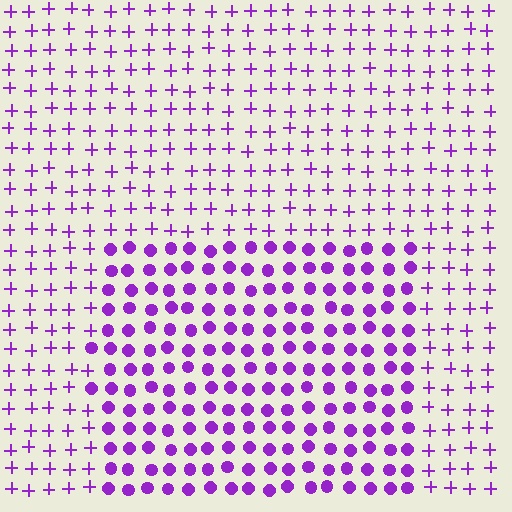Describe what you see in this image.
The image is filled with small purple elements arranged in a uniform grid. A rectangle-shaped region contains circles, while the surrounding area contains plus signs. The boundary is defined purely by the change in element shape.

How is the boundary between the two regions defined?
The boundary is defined by a change in element shape: circles inside vs. plus signs outside. All elements share the same color and spacing.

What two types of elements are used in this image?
The image uses circles inside the rectangle region and plus signs outside it.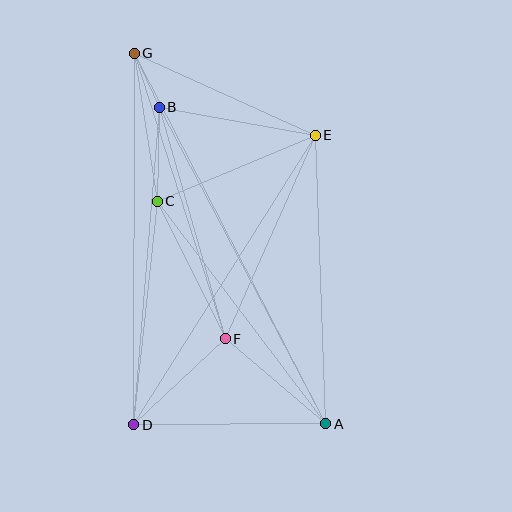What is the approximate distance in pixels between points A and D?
The distance between A and D is approximately 192 pixels.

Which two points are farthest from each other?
Points A and G are farthest from each other.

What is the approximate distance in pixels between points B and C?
The distance between B and C is approximately 94 pixels.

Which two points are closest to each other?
Points B and G are closest to each other.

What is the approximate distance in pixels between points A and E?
The distance between A and E is approximately 289 pixels.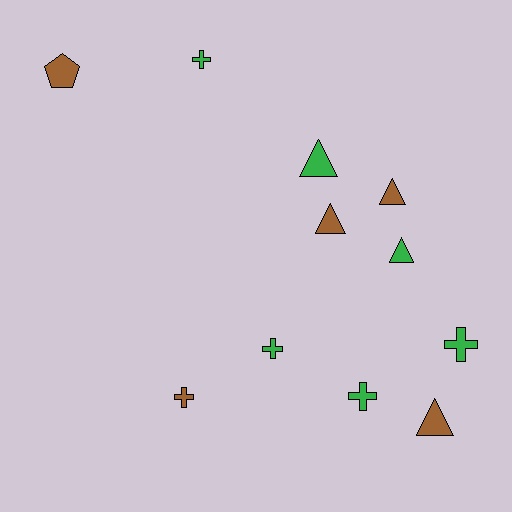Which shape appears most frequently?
Cross, with 5 objects.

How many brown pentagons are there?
There is 1 brown pentagon.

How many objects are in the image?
There are 11 objects.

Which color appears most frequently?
Green, with 6 objects.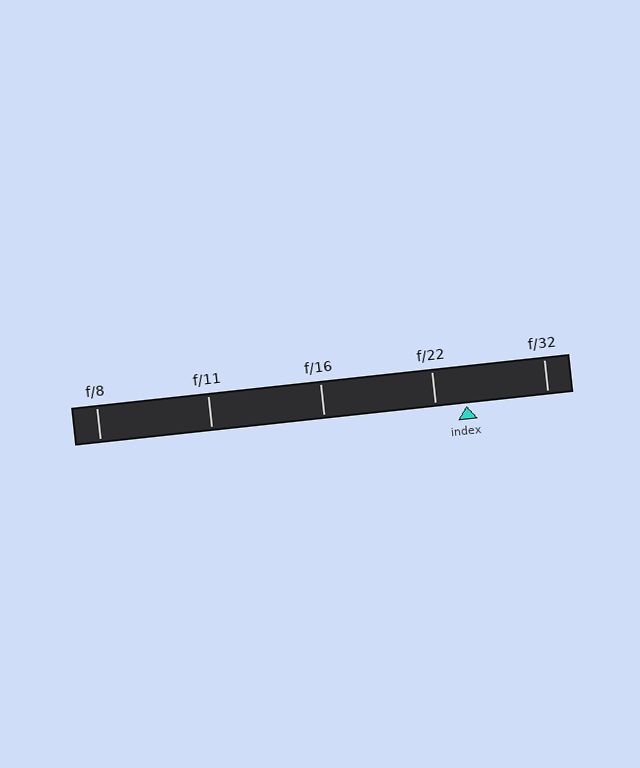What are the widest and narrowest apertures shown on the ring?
The widest aperture shown is f/8 and the narrowest is f/32.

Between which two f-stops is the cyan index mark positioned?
The index mark is between f/22 and f/32.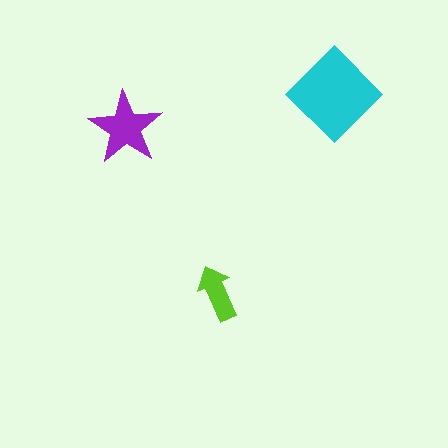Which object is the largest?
The cyan diamond.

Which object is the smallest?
The lime arrow.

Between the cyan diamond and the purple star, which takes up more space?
The cyan diamond.